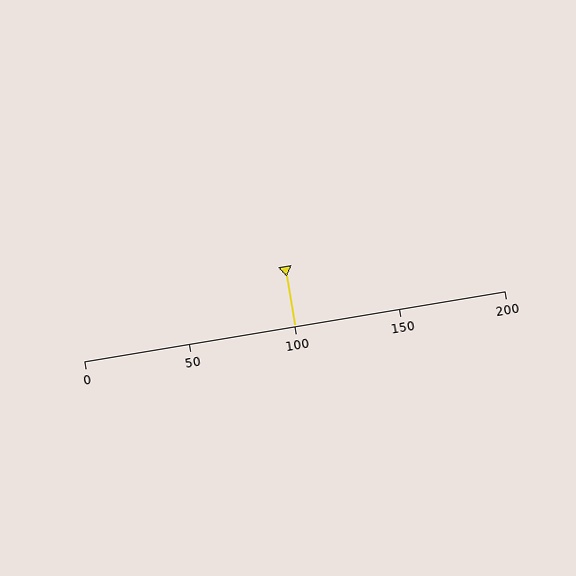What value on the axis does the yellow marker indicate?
The marker indicates approximately 100.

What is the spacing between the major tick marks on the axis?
The major ticks are spaced 50 apart.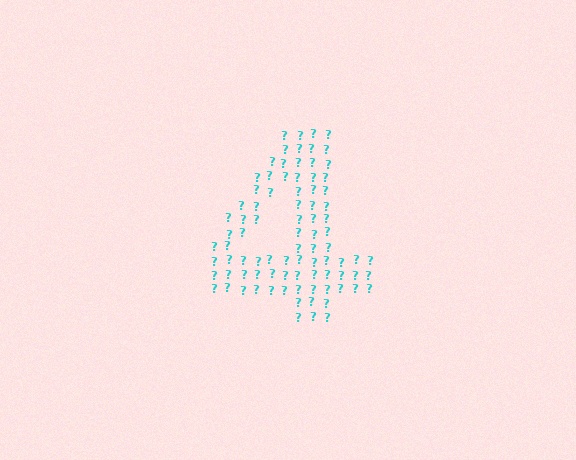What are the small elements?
The small elements are question marks.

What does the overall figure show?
The overall figure shows the digit 4.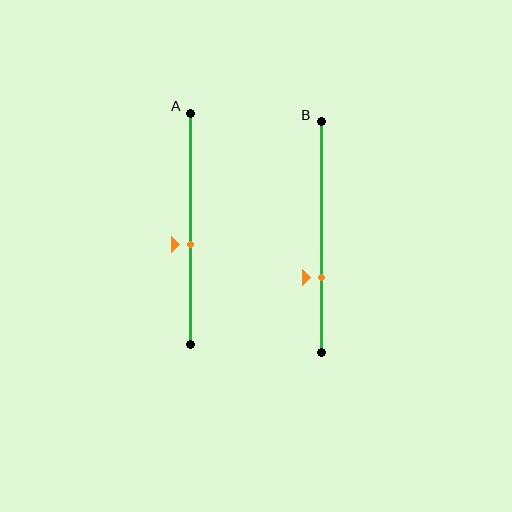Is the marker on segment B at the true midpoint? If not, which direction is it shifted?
No, the marker on segment B is shifted downward by about 18% of the segment length.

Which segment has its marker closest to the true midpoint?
Segment A has its marker closest to the true midpoint.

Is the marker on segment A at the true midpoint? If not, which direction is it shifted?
No, the marker on segment A is shifted downward by about 7% of the segment length.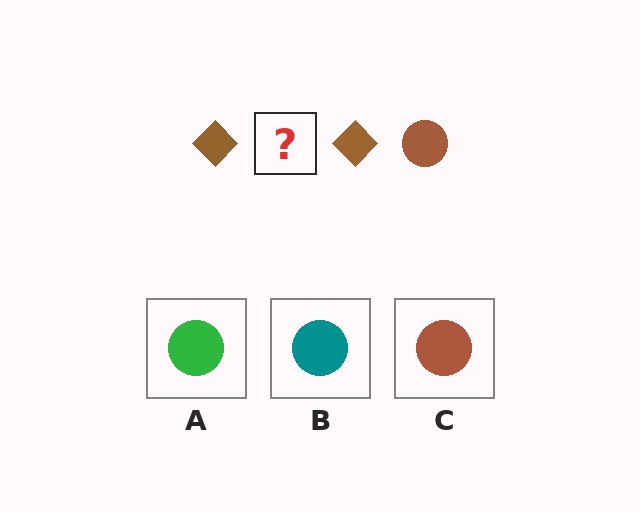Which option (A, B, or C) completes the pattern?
C.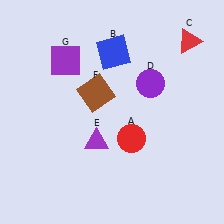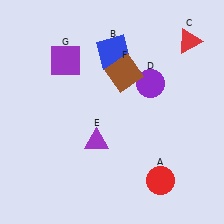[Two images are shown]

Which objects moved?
The objects that moved are: the red circle (A), the brown square (F).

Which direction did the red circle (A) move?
The red circle (A) moved down.